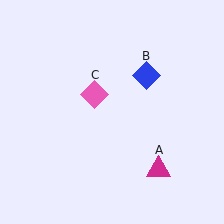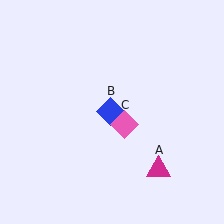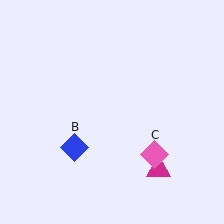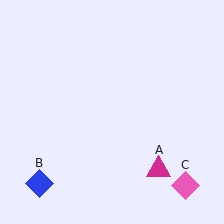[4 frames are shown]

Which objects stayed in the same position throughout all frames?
Magenta triangle (object A) remained stationary.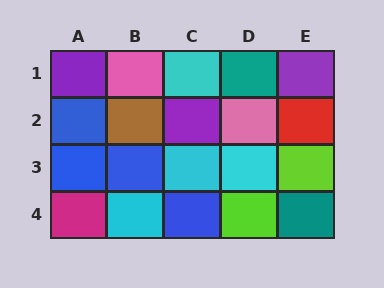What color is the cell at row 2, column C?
Purple.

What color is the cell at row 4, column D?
Lime.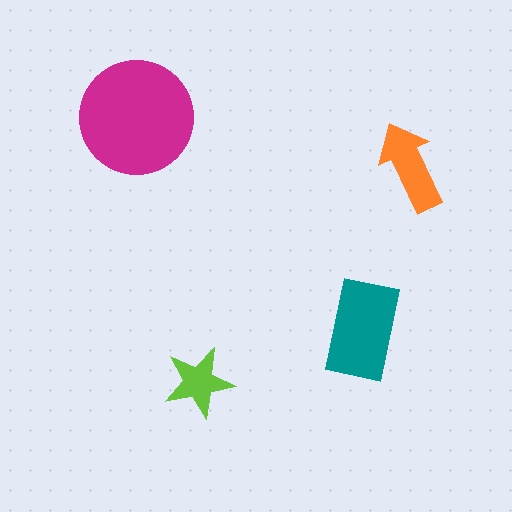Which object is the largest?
The magenta circle.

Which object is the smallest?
The lime star.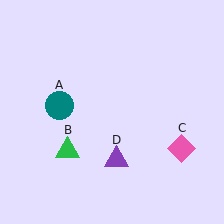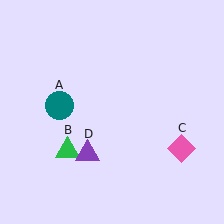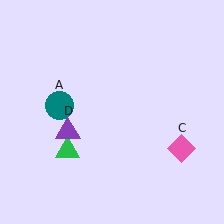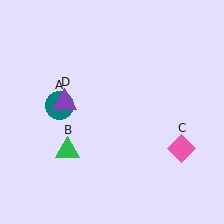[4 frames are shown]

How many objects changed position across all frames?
1 object changed position: purple triangle (object D).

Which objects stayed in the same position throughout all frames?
Teal circle (object A) and green triangle (object B) and pink diamond (object C) remained stationary.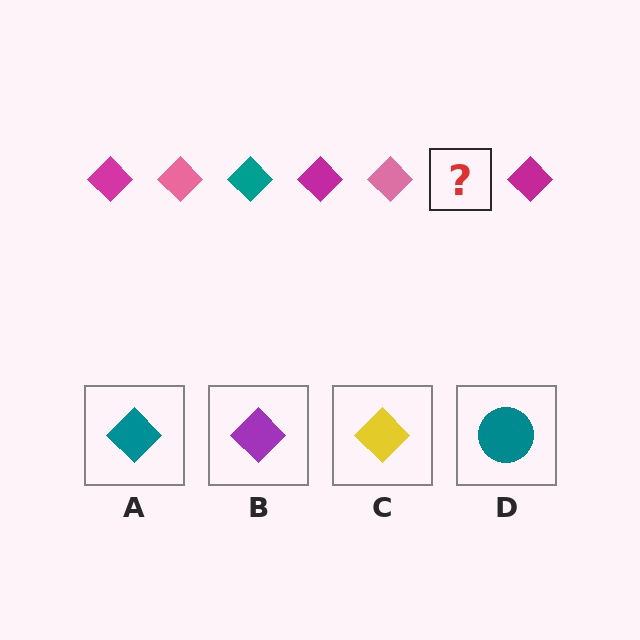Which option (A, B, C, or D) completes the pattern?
A.